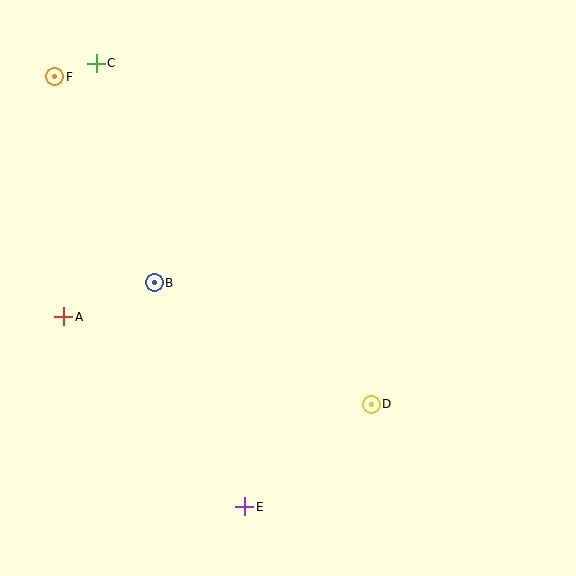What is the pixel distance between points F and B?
The distance between F and B is 229 pixels.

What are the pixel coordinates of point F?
Point F is at (55, 77).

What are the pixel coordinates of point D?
Point D is at (371, 404).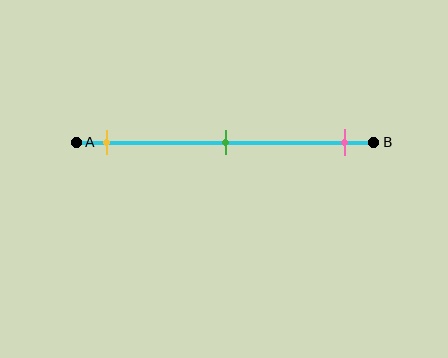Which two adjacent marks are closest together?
The yellow and green marks are the closest adjacent pair.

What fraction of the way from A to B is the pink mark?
The pink mark is approximately 90% (0.9) of the way from A to B.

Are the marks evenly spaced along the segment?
Yes, the marks are approximately evenly spaced.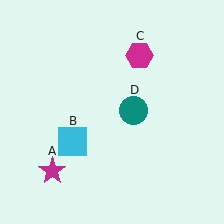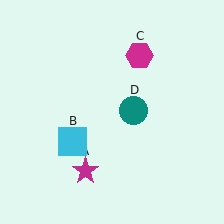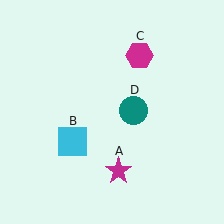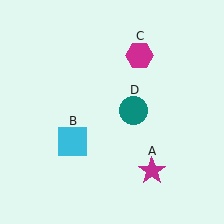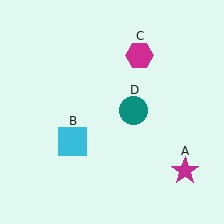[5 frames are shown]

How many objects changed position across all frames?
1 object changed position: magenta star (object A).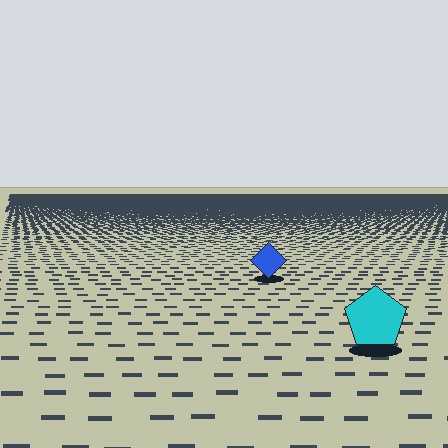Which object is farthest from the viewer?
The blue diamond is farthest from the viewer. It appears smaller and the ground texture around it is denser.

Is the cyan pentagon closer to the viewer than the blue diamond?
Yes. The cyan pentagon is closer — you can tell from the texture gradient: the ground texture is coarser near it.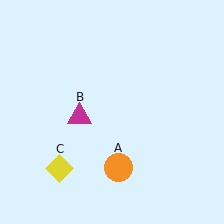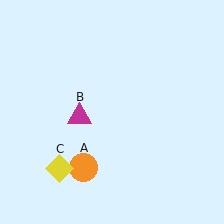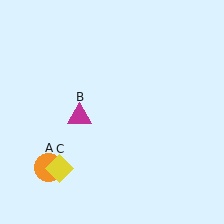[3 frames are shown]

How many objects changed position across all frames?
1 object changed position: orange circle (object A).